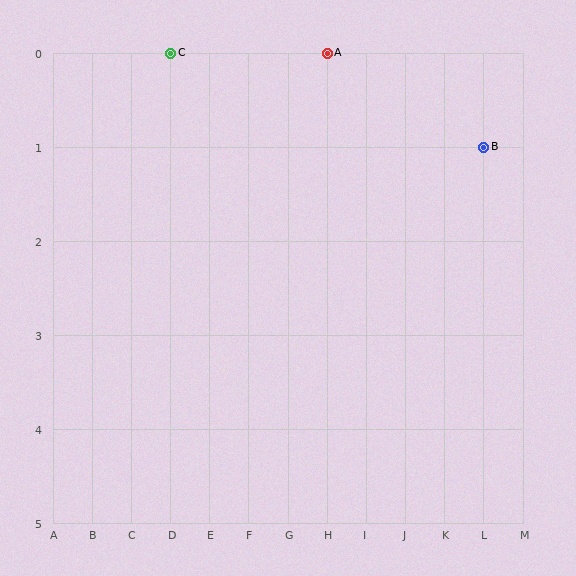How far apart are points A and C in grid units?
Points A and C are 4 columns apart.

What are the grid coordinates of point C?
Point C is at grid coordinates (D, 0).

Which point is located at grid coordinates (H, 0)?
Point A is at (H, 0).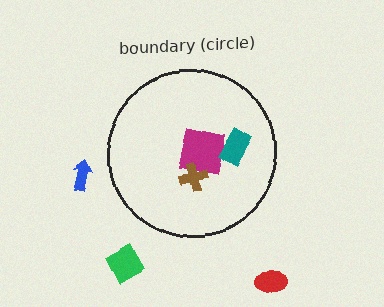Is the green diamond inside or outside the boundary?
Outside.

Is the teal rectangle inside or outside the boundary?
Inside.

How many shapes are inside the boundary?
3 inside, 3 outside.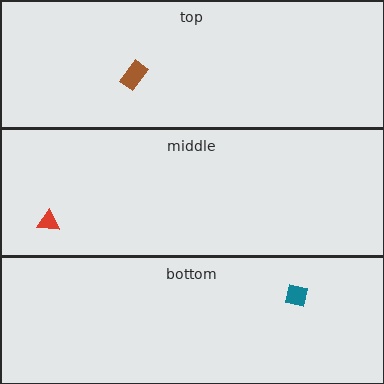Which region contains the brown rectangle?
The top region.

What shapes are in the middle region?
The red triangle.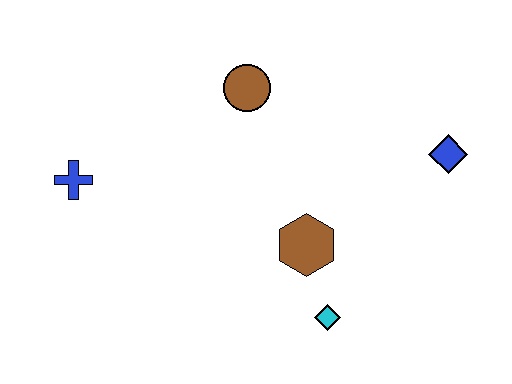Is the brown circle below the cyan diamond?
No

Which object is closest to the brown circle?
The brown hexagon is closest to the brown circle.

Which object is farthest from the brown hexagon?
The blue cross is farthest from the brown hexagon.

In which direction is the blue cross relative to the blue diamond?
The blue cross is to the left of the blue diamond.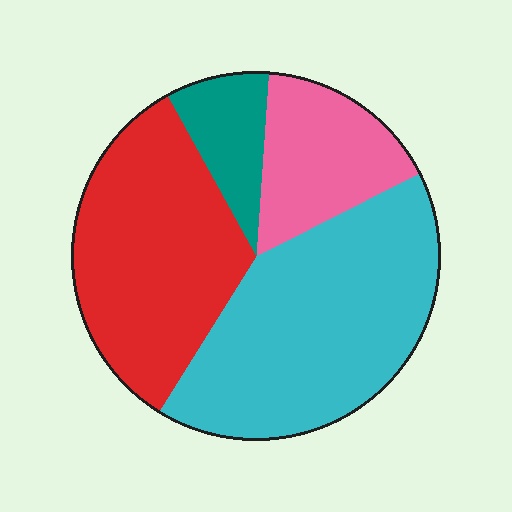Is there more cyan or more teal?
Cyan.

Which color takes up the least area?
Teal, at roughly 10%.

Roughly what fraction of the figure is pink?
Pink takes up about one sixth (1/6) of the figure.